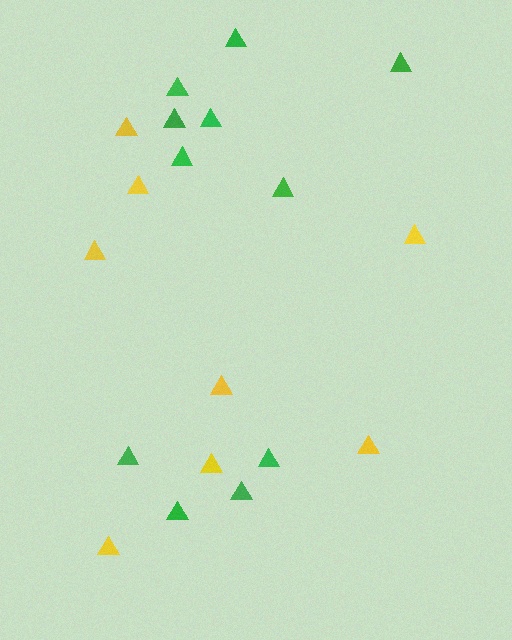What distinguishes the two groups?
There are 2 groups: one group of green triangles (11) and one group of yellow triangles (8).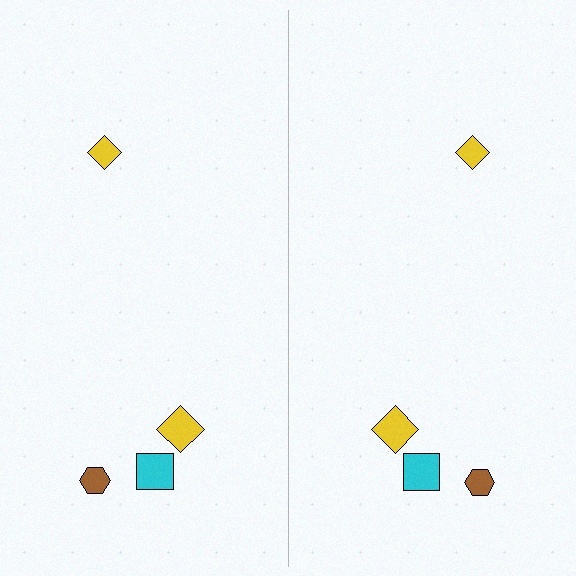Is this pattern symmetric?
Yes, this pattern has bilateral (reflection) symmetry.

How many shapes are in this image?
There are 8 shapes in this image.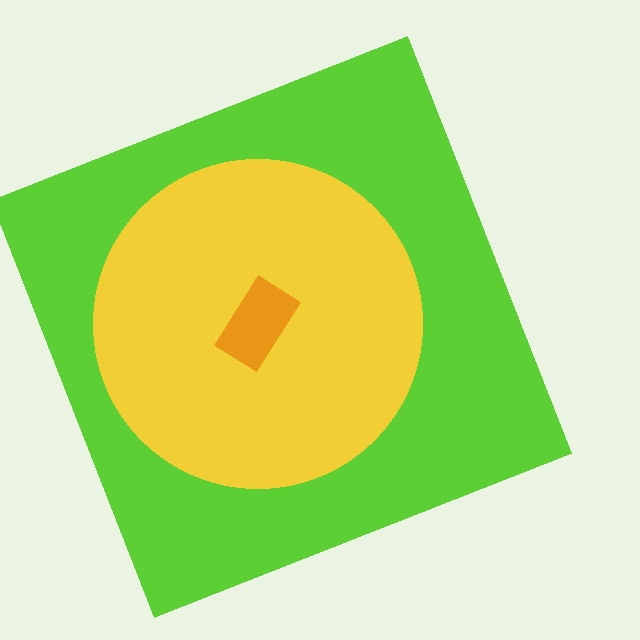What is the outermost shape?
The lime square.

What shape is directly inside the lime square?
The yellow circle.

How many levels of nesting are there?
3.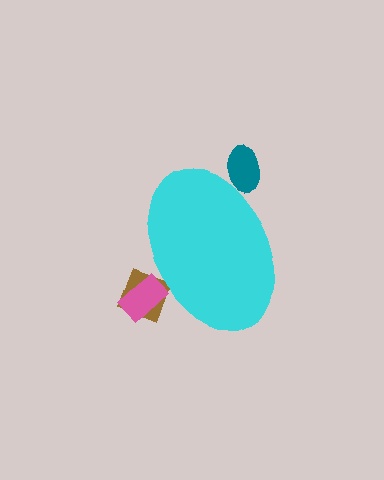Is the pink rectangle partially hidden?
Yes, the pink rectangle is partially hidden behind the cyan ellipse.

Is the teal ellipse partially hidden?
Yes, the teal ellipse is partially hidden behind the cyan ellipse.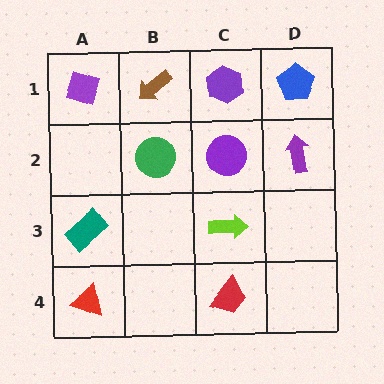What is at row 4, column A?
A red triangle.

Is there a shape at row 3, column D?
No, that cell is empty.